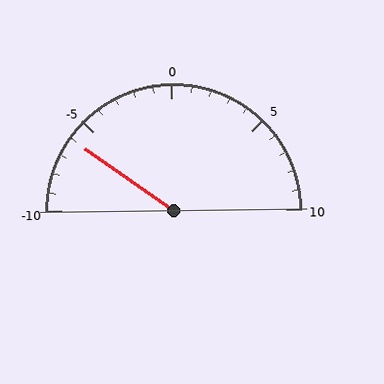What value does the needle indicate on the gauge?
The needle indicates approximately -6.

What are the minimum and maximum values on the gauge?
The gauge ranges from -10 to 10.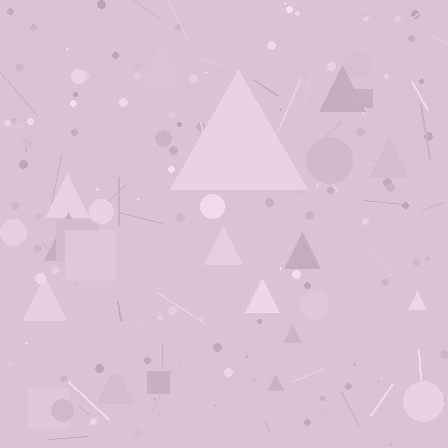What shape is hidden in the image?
A triangle is hidden in the image.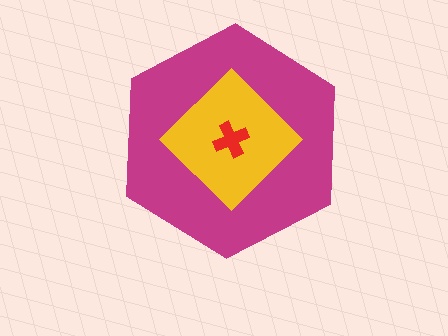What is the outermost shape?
The magenta hexagon.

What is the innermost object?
The red cross.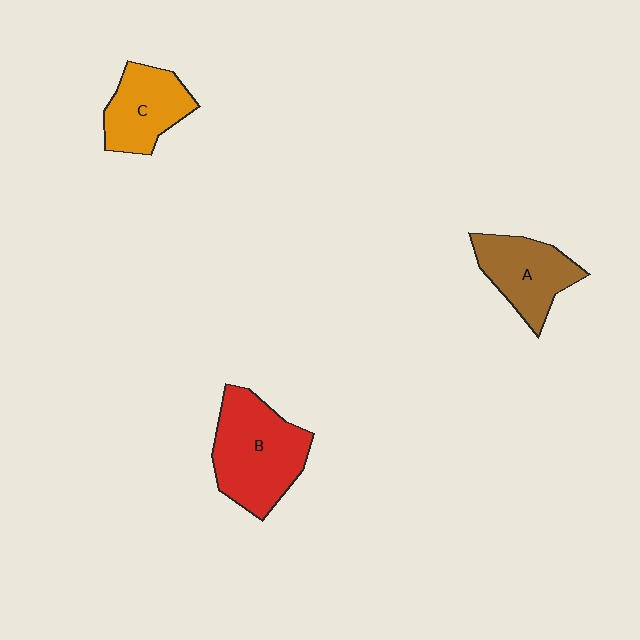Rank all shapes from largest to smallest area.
From largest to smallest: B (red), A (brown), C (orange).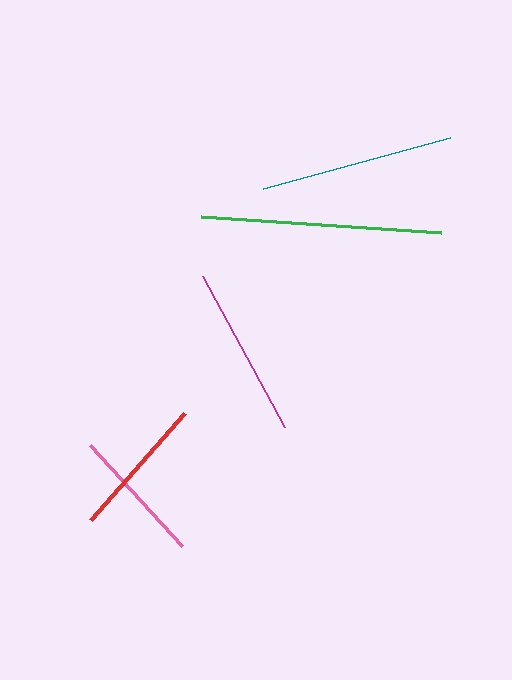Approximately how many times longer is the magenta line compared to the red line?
The magenta line is approximately 1.2 times the length of the red line.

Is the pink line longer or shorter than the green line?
The green line is longer than the pink line.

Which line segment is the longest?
The green line is the longest at approximately 241 pixels.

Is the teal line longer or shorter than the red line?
The teal line is longer than the red line.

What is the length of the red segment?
The red segment is approximately 142 pixels long.